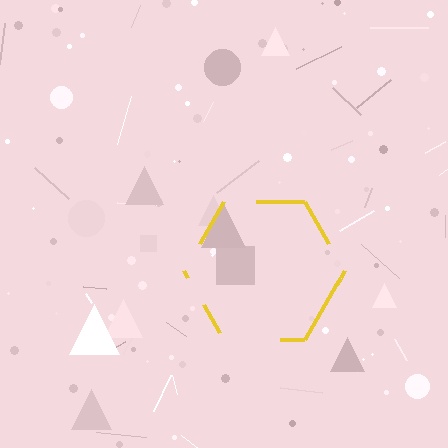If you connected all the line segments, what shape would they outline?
They would outline a hexagon.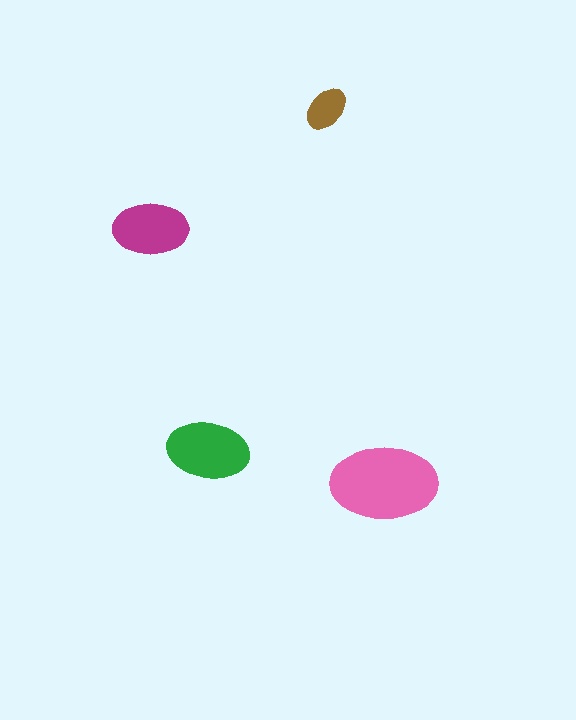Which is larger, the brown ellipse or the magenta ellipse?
The magenta one.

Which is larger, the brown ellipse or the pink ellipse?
The pink one.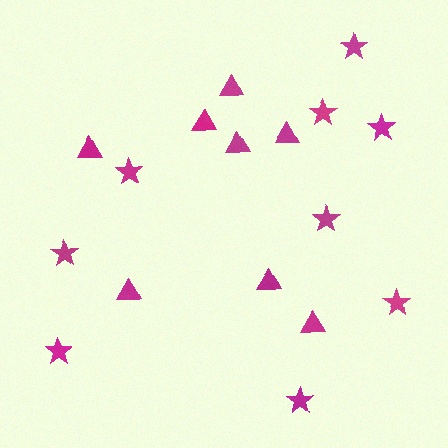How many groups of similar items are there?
There are 2 groups: one group of triangles (8) and one group of stars (9).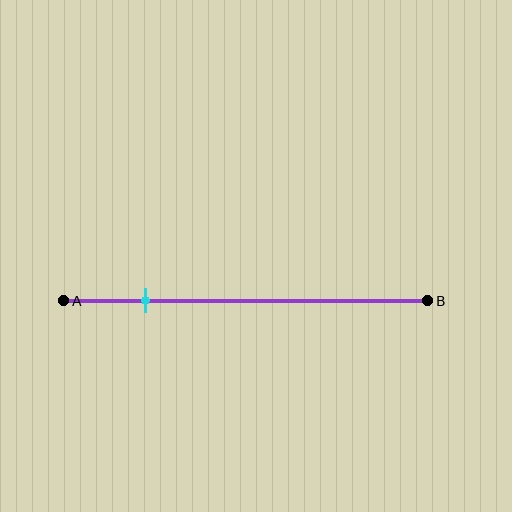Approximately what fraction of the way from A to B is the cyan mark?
The cyan mark is approximately 25% of the way from A to B.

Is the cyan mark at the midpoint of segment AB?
No, the mark is at about 25% from A, not at the 50% midpoint.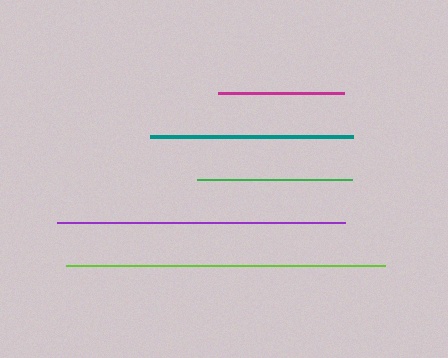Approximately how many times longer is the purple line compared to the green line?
The purple line is approximately 1.9 times the length of the green line.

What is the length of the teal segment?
The teal segment is approximately 204 pixels long.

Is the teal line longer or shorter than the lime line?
The lime line is longer than the teal line.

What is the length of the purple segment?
The purple segment is approximately 288 pixels long.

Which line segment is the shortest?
The magenta line is the shortest at approximately 126 pixels.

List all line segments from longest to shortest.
From longest to shortest: lime, purple, teal, green, magenta.